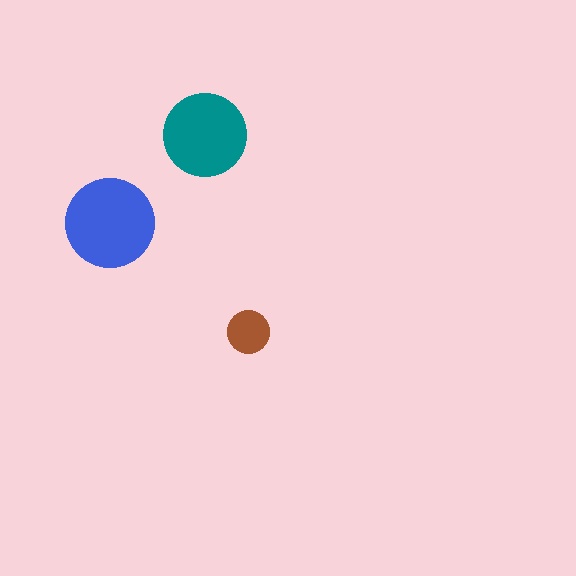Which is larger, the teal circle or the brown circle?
The teal one.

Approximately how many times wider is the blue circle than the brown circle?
About 2 times wider.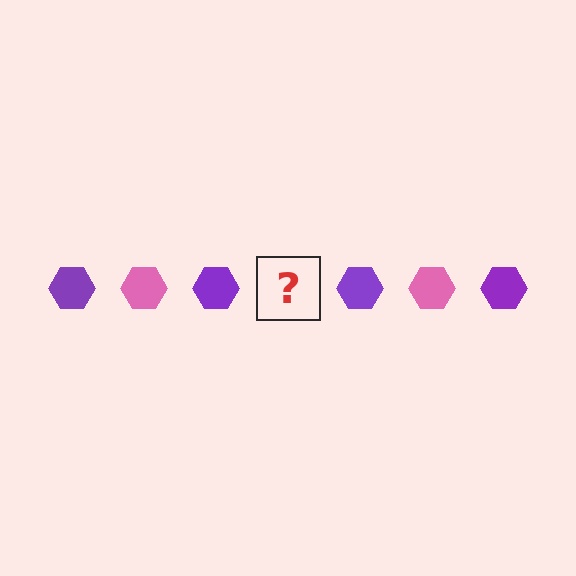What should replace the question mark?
The question mark should be replaced with a pink hexagon.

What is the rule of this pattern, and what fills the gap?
The rule is that the pattern cycles through purple, pink hexagons. The gap should be filled with a pink hexagon.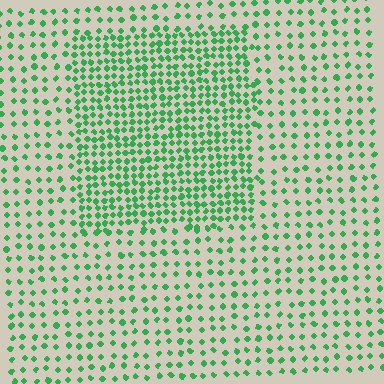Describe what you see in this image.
The image contains small green elements arranged at two different densities. A rectangle-shaped region is visible where the elements are more densely packed than the surrounding area.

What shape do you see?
I see a rectangle.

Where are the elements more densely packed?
The elements are more densely packed inside the rectangle boundary.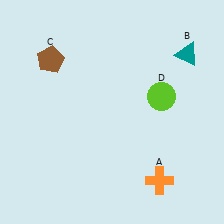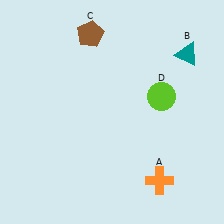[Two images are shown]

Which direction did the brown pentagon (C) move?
The brown pentagon (C) moved right.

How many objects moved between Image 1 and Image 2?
1 object moved between the two images.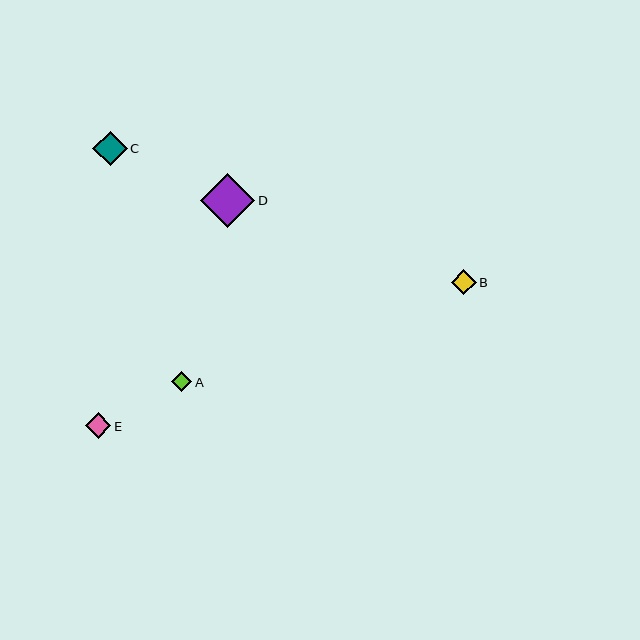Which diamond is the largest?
Diamond D is the largest with a size of approximately 54 pixels.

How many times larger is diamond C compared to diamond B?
Diamond C is approximately 1.4 times the size of diamond B.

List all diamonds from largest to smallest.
From largest to smallest: D, C, E, B, A.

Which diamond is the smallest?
Diamond A is the smallest with a size of approximately 20 pixels.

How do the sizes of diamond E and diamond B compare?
Diamond E and diamond B are approximately the same size.